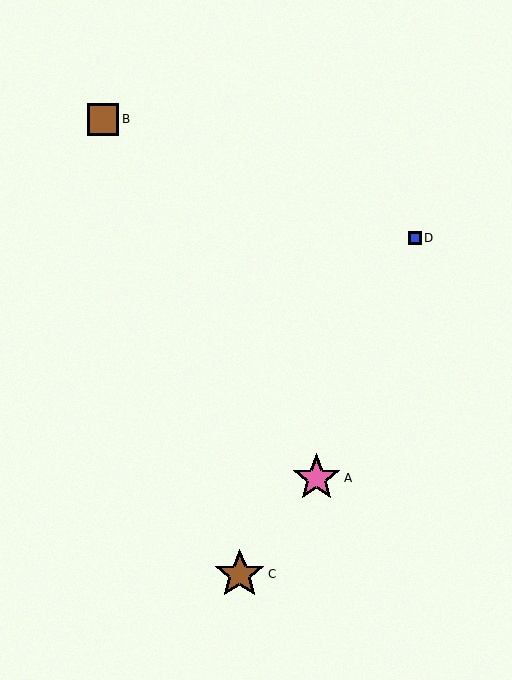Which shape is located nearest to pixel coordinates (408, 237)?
The blue square (labeled D) at (415, 238) is nearest to that location.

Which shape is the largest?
The brown star (labeled C) is the largest.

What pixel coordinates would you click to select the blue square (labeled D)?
Click at (415, 238) to select the blue square D.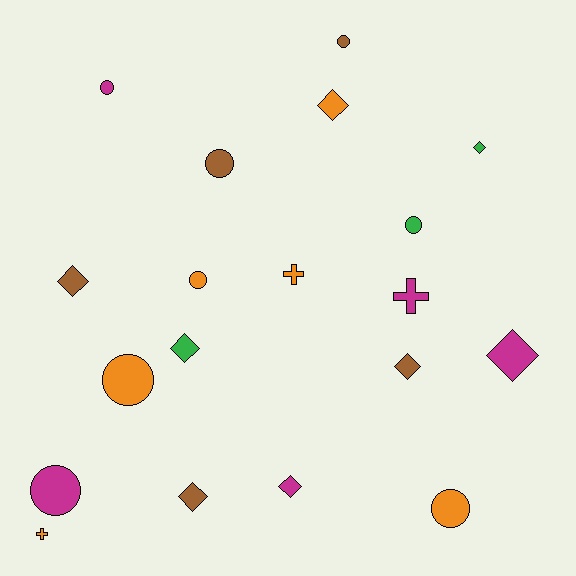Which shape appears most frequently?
Circle, with 8 objects.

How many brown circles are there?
There are 2 brown circles.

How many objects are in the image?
There are 19 objects.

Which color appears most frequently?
Orange, with 6 objects.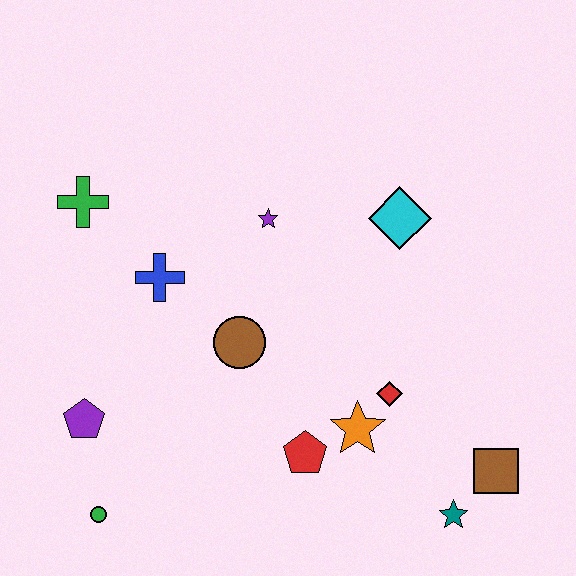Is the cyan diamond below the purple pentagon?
No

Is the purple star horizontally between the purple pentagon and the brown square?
Yes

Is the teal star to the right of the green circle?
Yes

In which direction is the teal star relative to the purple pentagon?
The teal star is to the right of the purple pentagon.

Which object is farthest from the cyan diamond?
The green circle is farthest from the cyan diamond.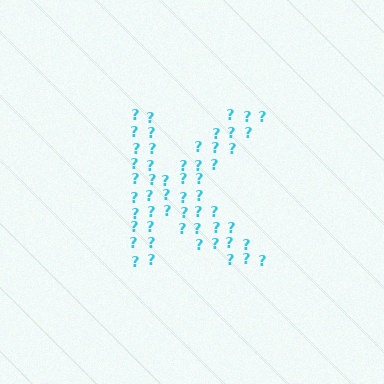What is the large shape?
The large shape is the letter K.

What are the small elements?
The small elements are question marks.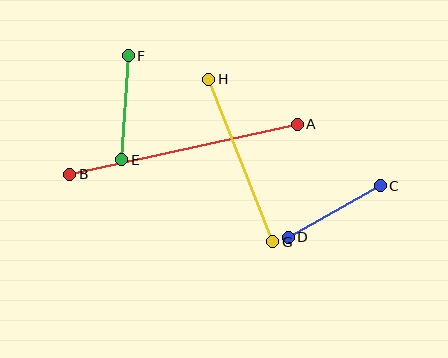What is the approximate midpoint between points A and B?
The midpoint is at approximately (183, 149) pixels.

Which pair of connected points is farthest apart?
Points A and B are farthest apart.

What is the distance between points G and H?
The distance is approximately 175 pixels.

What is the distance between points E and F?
The distance is approximately 105 pixels.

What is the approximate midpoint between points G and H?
The midpoint is at approximately (241, 160) pixels.